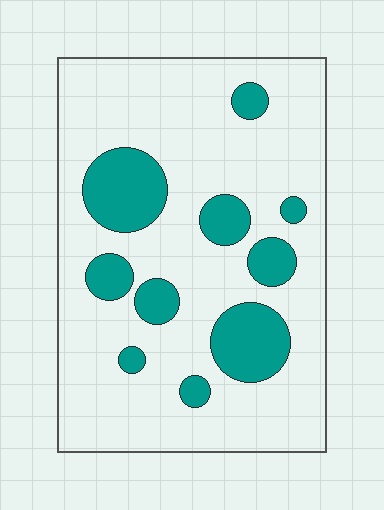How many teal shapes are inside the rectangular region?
10.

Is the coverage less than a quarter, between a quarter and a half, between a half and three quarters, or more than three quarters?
Less than a quarter.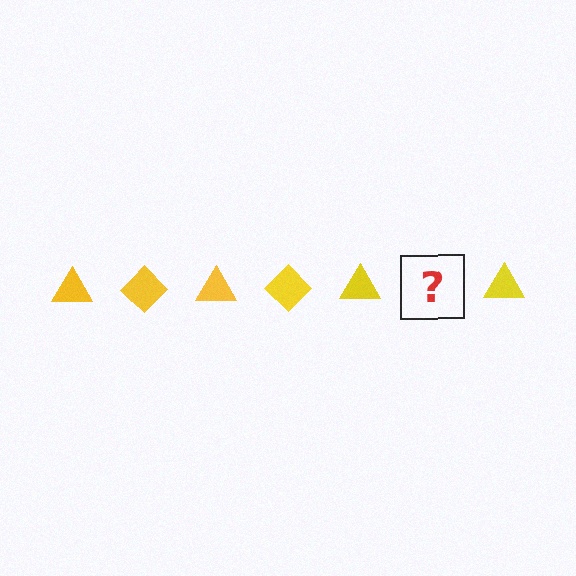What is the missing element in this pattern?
The missing element is a yellow diamond.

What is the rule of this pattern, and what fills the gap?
The rule is that the pattern cycles through triangle, diamond shapes in yellow. The gap should be filled with a yellow diamond.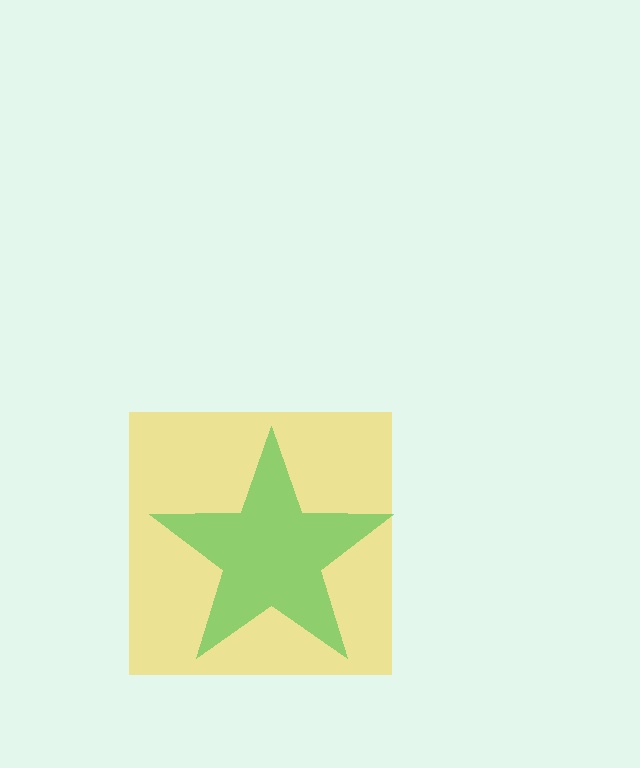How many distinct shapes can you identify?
There are 2 distinct shapes: a yellow square, a green star.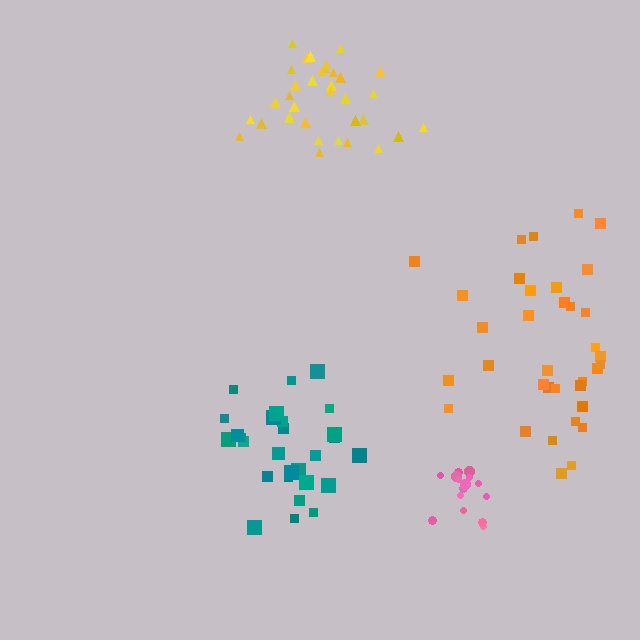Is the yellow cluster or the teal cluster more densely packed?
Teal.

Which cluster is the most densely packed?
Pink.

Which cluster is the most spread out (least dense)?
Orange.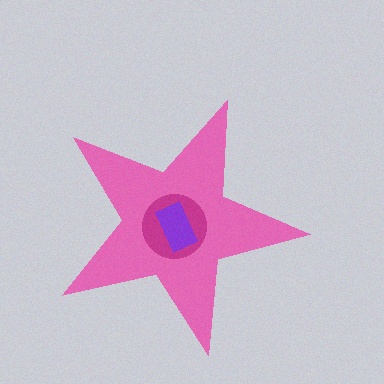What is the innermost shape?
The purple rectangle.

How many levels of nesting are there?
3.